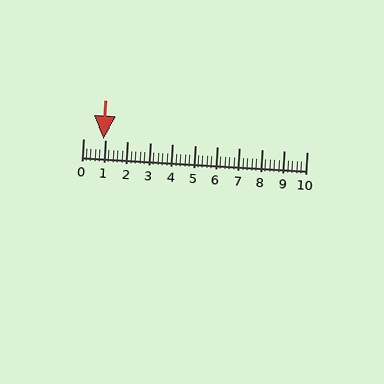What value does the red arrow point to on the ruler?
The red arrow points to approximately 0.9.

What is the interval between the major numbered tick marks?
The major tick marks are spaced 1 units apart.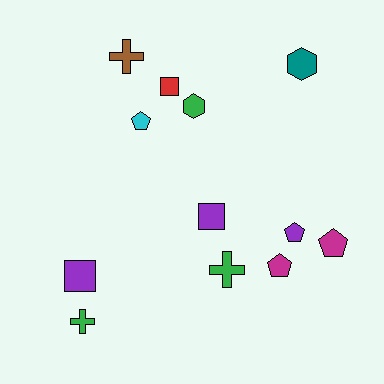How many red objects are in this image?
There is 1 red object.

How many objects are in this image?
There are 12 objects.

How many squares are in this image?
There are 3 squares.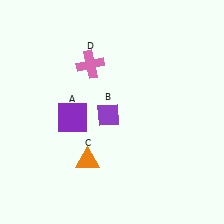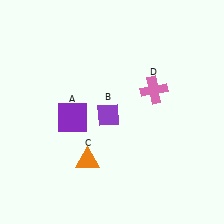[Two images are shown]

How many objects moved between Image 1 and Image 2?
1 object moved between the two images.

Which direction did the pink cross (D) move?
The pink cross (D) moved right.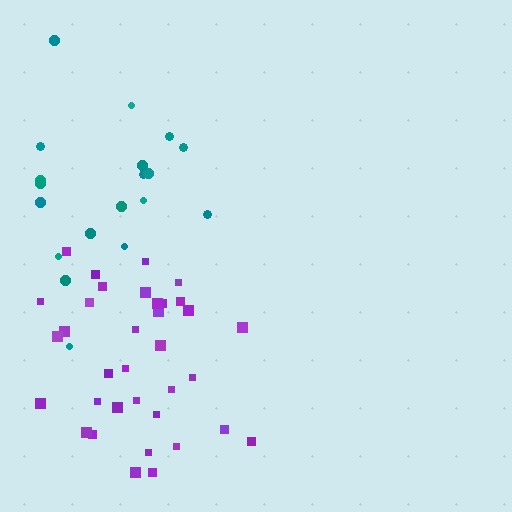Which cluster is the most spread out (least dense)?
Teal.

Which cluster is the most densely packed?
Purple.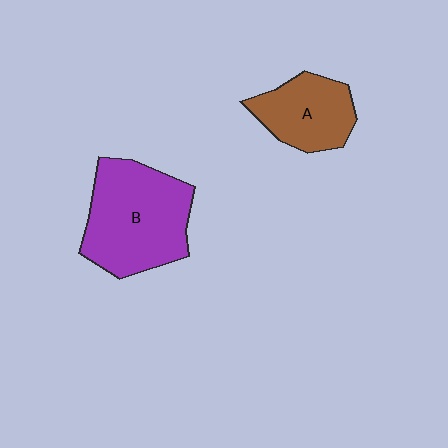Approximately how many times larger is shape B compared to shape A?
Approximately 1.7 times.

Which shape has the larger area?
Shape B (purple).